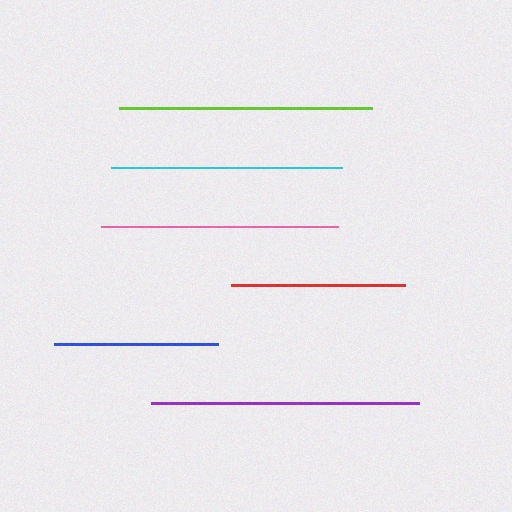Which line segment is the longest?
The purple line is the longest at approximately 268 pixels.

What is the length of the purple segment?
The purple segment is approximately 268 pixels long.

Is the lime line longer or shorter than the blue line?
The lime line is longer than the blue line.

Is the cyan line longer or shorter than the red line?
The cyan line is longer than the red line.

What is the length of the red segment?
The red segment is approximately 173 pixels long.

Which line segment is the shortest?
The blue line is the shortest at approximately 164 pixels.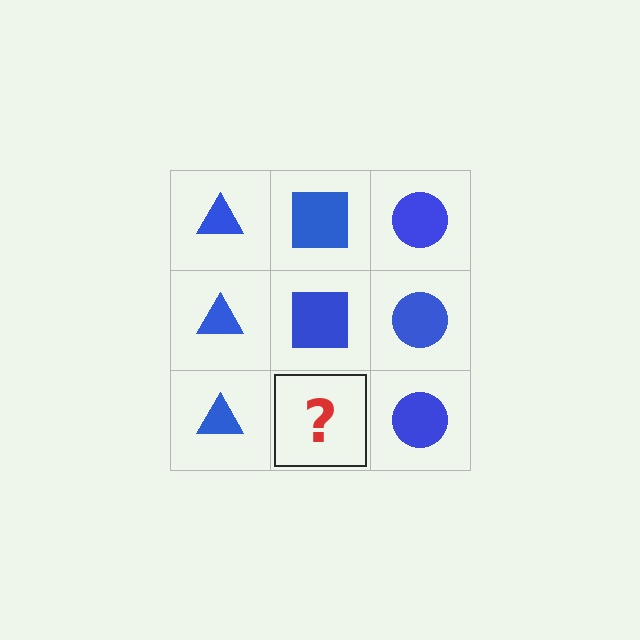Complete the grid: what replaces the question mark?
The question mark should be replaced with a blue square.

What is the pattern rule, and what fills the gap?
The rule is that each column has a consistent shape. The gap should be filled with a blue square.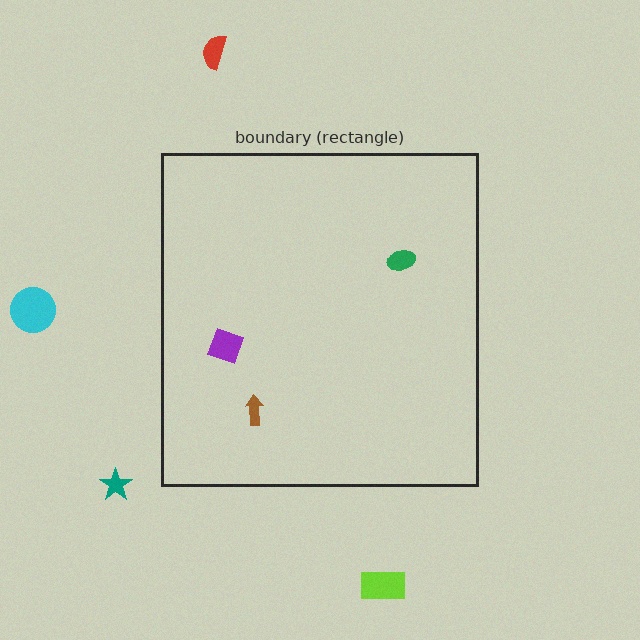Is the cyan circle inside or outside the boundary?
Outside.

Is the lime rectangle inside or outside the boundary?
Outside.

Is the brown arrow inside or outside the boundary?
Inside.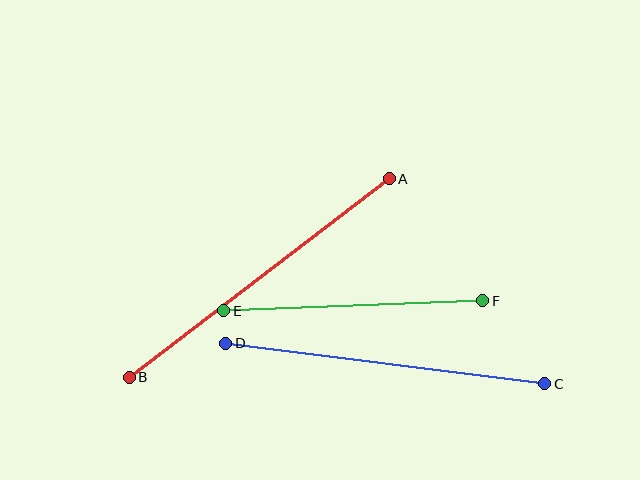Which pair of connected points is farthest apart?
Points A and B are farthest apart.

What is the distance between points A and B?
The distance is approximately 327 pixels.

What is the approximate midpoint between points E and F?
The midpoint is at approximately (353, 306) pixels.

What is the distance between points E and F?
The distance is approximately 259 pixels.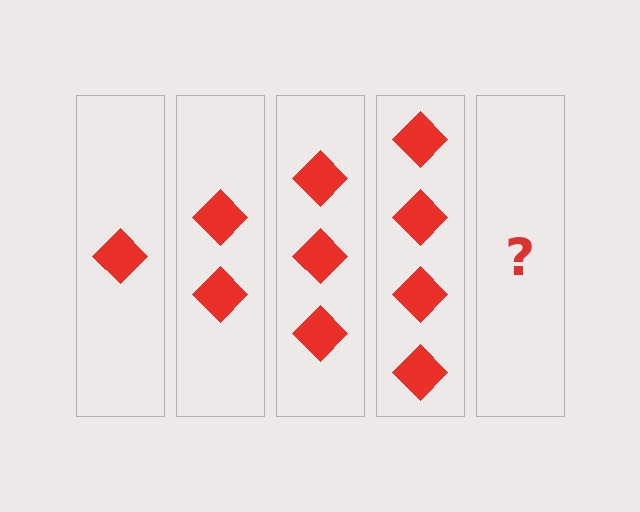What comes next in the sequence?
The next element should be 5 diamonds.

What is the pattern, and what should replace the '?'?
The pattern is that each step adds one more diamond. The '?' should be 5 diamonds.